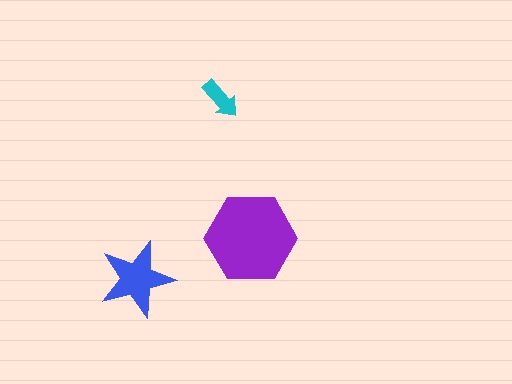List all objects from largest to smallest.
The purple hexagon, the blue star, the cyan arrow.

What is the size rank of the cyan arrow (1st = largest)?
3rd.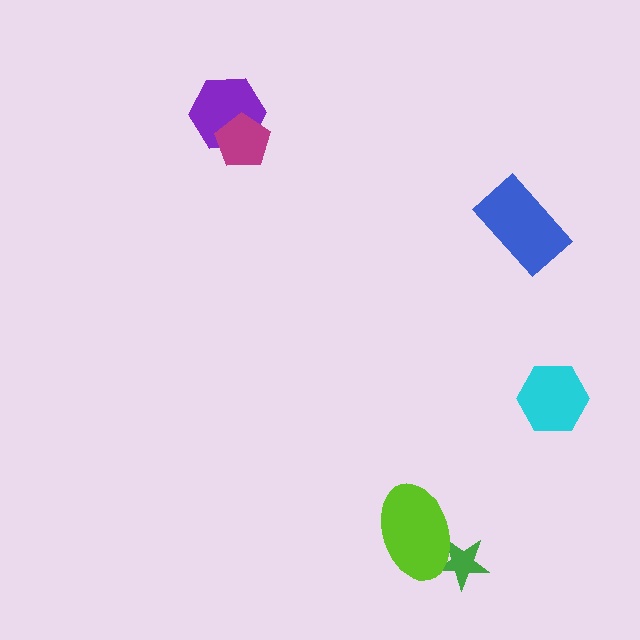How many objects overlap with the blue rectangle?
0 objects overlap with the blue rectangle.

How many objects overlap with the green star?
1 object overlaps with the green star.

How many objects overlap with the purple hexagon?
1 object overlaps with the purple hexagon.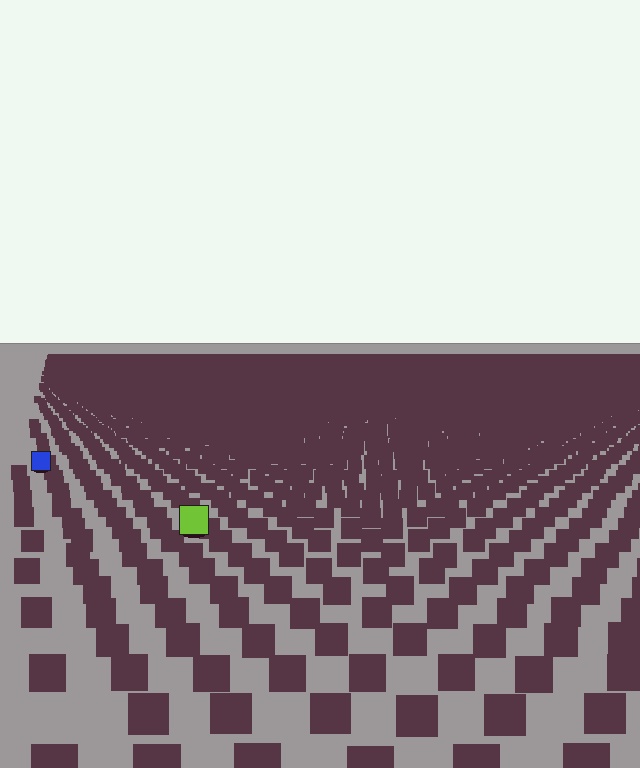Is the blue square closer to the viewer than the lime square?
No. The lime square is closer — you can tell from the texture gradient: the ground texture is coarser near it.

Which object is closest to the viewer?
The lime square is closest. The texture marks near it are larger and more spread out.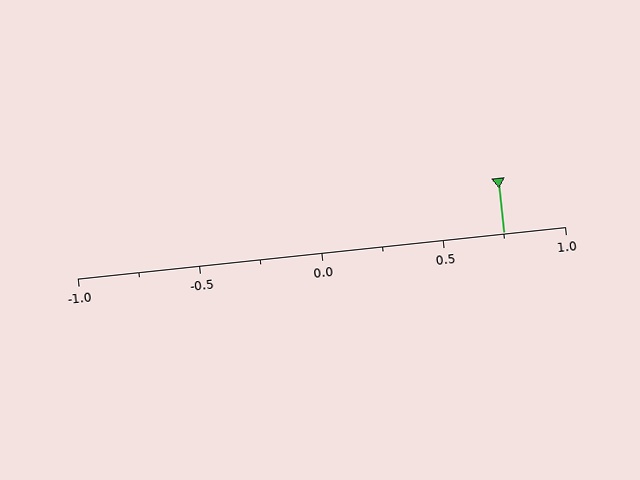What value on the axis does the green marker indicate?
The marker indicates approximately 0.75.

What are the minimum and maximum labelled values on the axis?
The axis runs from -1.0 to 1.0.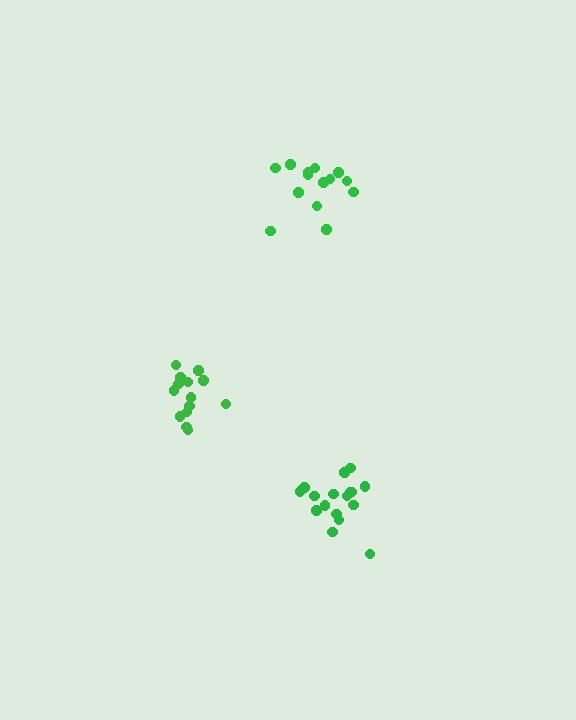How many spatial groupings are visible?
There are 3 spatial groupings.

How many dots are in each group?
Group 1: 18 dots, Group 2: 14 dots, Group 3: 14 dots (46 total).